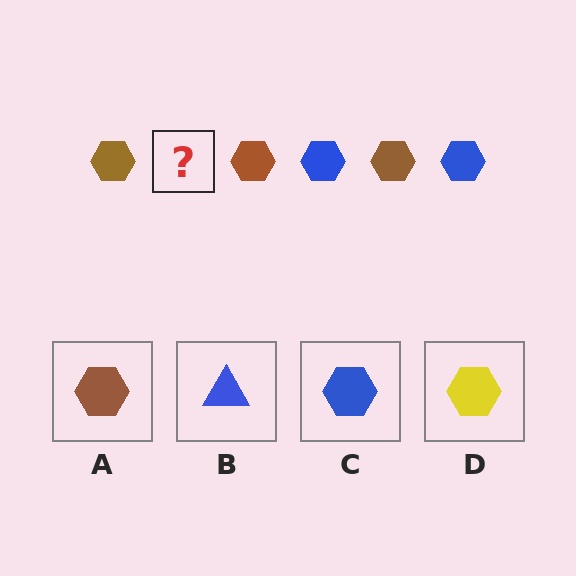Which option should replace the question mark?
Option C.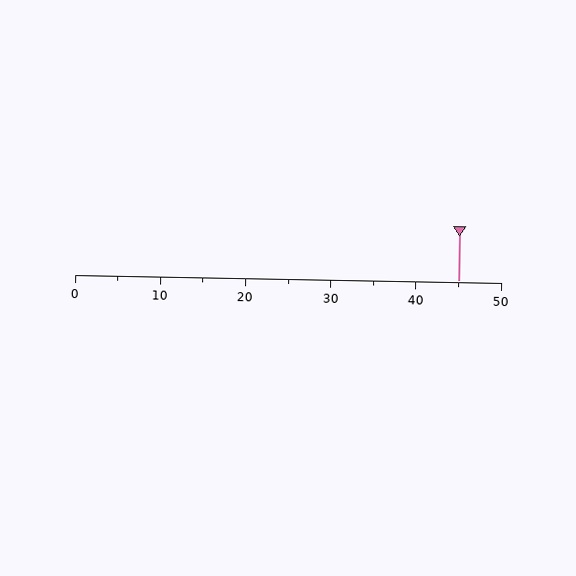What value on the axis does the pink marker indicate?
The marker indicates approximately 45.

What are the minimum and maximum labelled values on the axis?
The axis runs from 0 to 50.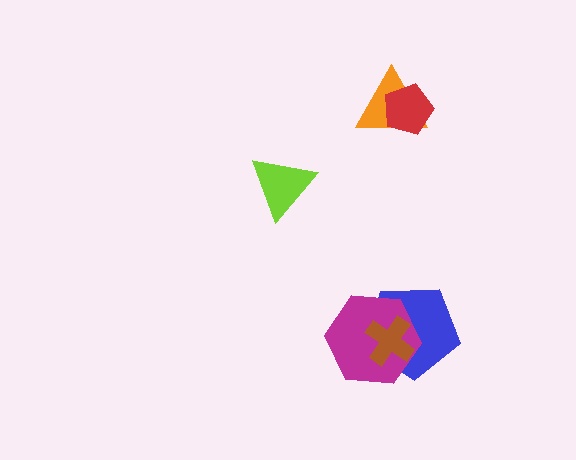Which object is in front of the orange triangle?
The red pentagon is in front of the orange triangle.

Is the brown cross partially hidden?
No, no other shape covers it.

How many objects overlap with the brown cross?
2 objects overlap with the brown cross.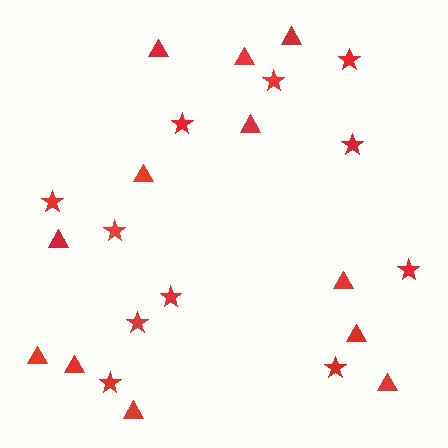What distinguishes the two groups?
There are 2 groups: one group of triangles (12) and one group of stars (11).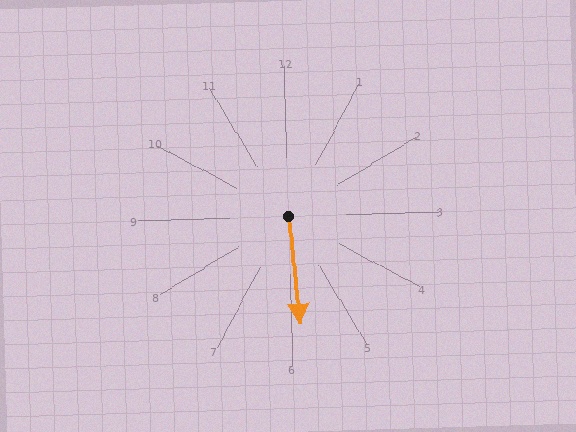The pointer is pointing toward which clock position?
Roughly 6 o'clock.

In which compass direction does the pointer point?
South.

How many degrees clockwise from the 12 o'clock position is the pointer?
Approximately 175 degrees.